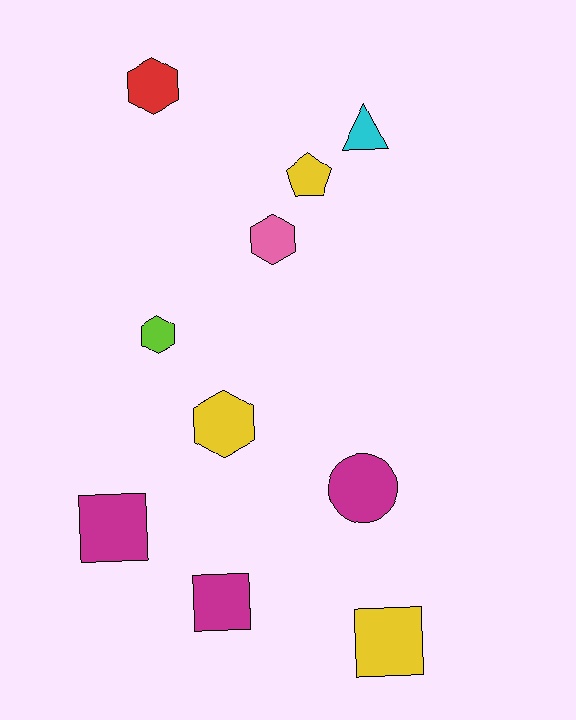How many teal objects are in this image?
There are no teal objects.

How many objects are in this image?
There are 10 objects.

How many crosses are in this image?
There are no crosses.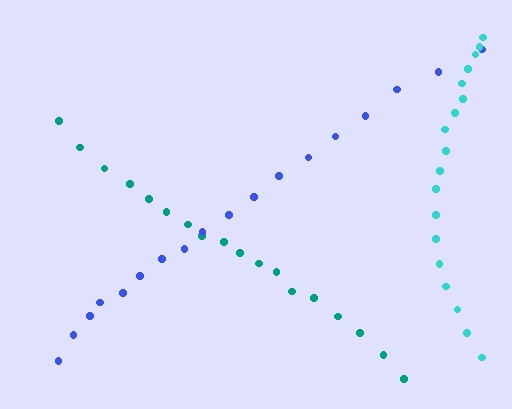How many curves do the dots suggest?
There are 3 distinct paths.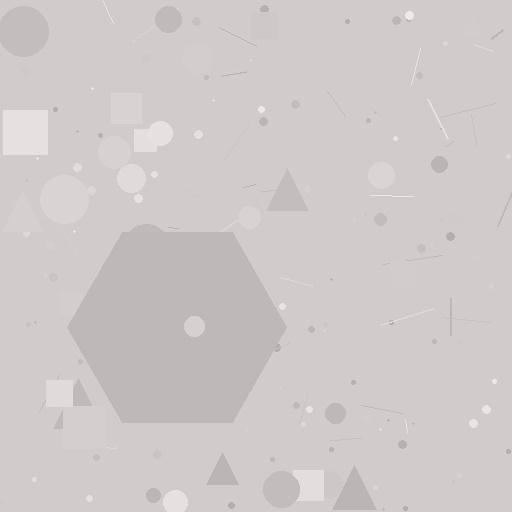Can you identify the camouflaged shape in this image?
The camouflaged shape is a hexagon.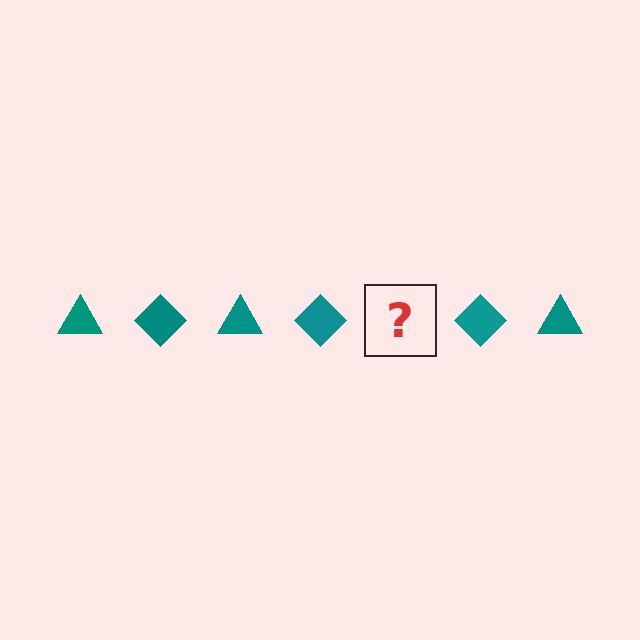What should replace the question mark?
The question mark should be replaced with a teal triangle.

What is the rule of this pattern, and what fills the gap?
The rule is that the pattern cycles through triangle, diamond shapes in teal. The gap should be filled with a teal triangle.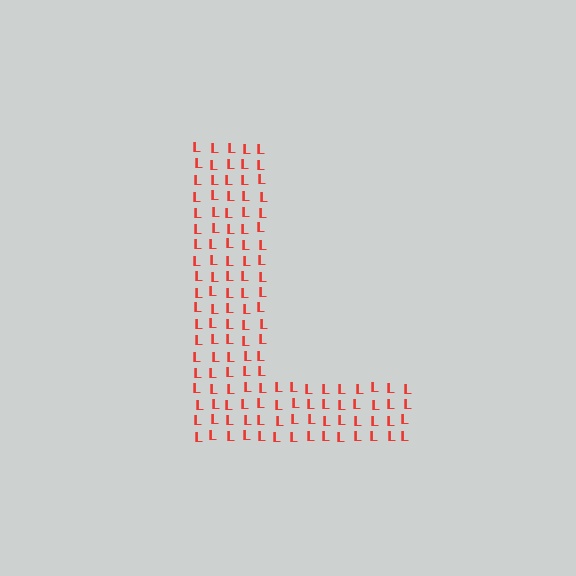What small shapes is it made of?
It is made of small letter L's.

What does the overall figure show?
The overall figure shows the letter L.